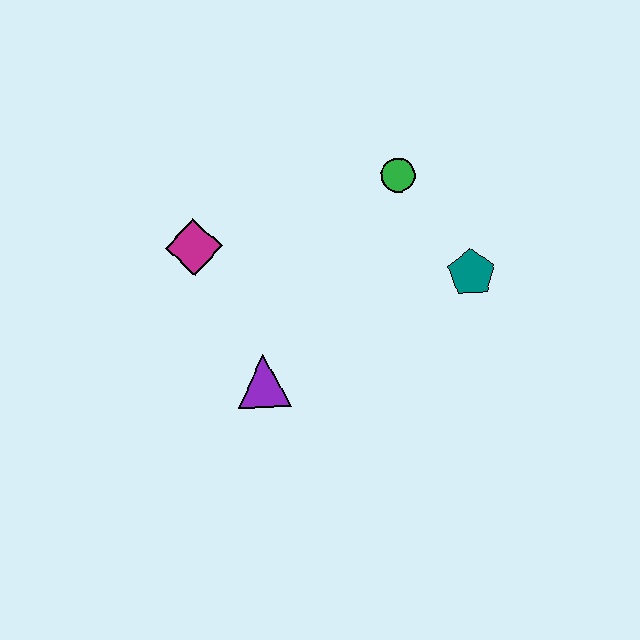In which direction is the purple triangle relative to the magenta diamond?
The purple triangle is below the magenta diamond.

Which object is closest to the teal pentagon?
The green circle is closest to the teal pentagon.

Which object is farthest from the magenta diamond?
The teal pentagon is farthest from the magenta diamond.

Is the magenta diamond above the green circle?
No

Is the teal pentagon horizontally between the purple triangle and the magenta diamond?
No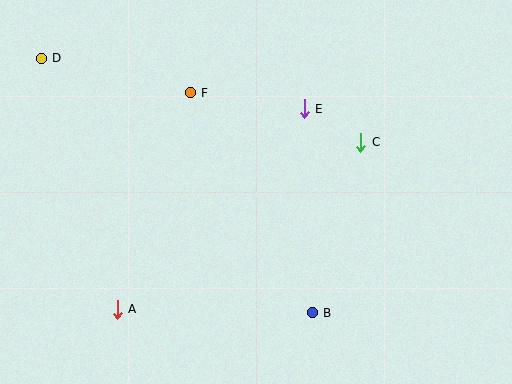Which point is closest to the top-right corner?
Point C is closest to the top-right corner.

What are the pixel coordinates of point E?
Point E is at (304, 109).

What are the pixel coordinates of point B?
Point B is at (312, 313).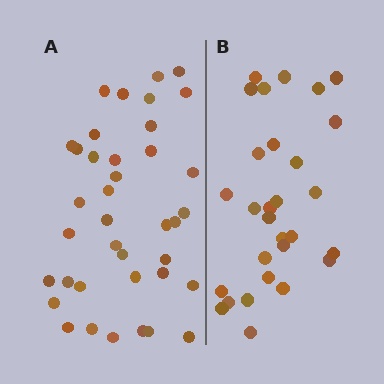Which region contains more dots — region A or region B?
Region A (the left region) has more dots.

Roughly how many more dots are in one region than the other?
Region A has roughly 8 or so more dots than region B.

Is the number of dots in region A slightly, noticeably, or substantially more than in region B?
Region A has noticeably more, but not dramatically so. The ratio is roughly 1.3 to 1.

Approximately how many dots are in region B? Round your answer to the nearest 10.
About 30 dots. (The exact count is 29, which rounds to 30.)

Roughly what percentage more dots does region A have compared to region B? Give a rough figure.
About 30% more.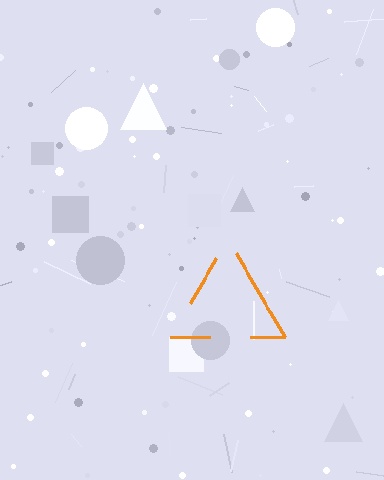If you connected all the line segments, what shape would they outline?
They would outline a triangle.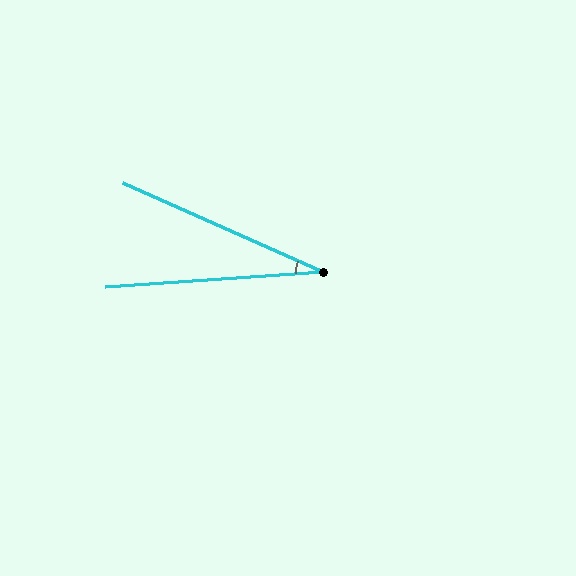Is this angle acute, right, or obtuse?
It is acute.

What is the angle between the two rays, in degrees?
Approximately 28 degrees.